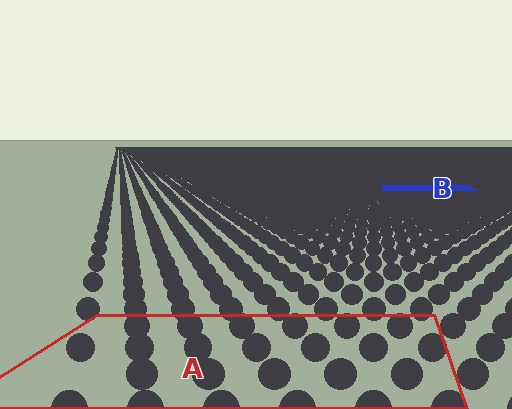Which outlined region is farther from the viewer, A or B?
Region B is farther from the viewer — the texture elements inside it appear smaller and more densely packed.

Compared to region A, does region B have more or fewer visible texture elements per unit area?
Region B has more texture elements per unit area — they are packed more densely because it is farther away.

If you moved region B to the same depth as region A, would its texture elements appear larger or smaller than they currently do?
They would appear larger. At a closer depth, the same texture elements are projected at a bigger on-screen size.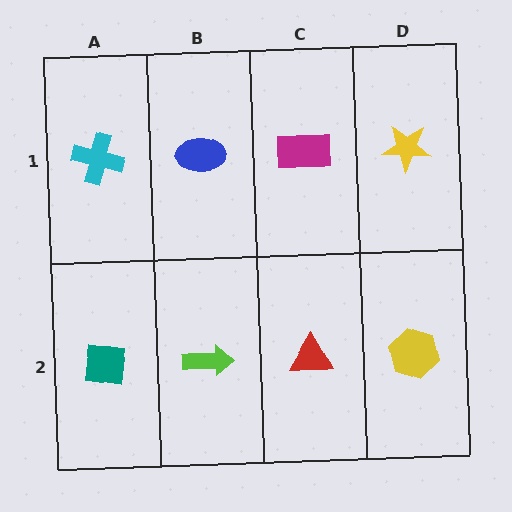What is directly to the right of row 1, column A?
A blue ellipse.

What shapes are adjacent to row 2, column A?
A cyan cross (row 1, column A), a lime arrow (row 2, column B).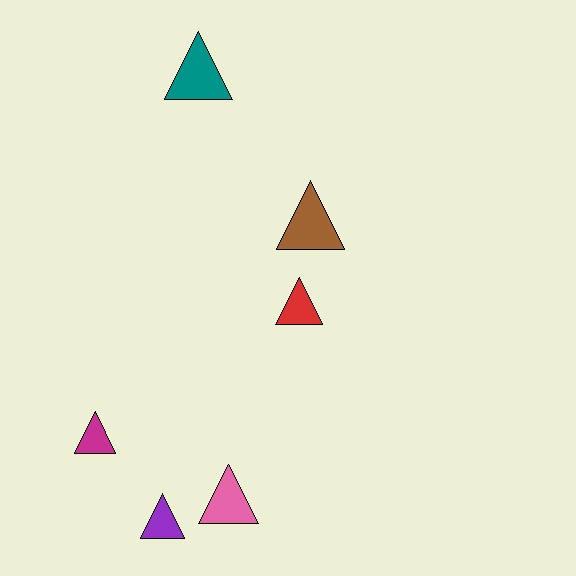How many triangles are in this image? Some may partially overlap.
There are 6 triangles.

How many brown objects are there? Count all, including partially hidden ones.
There is 1 brown object.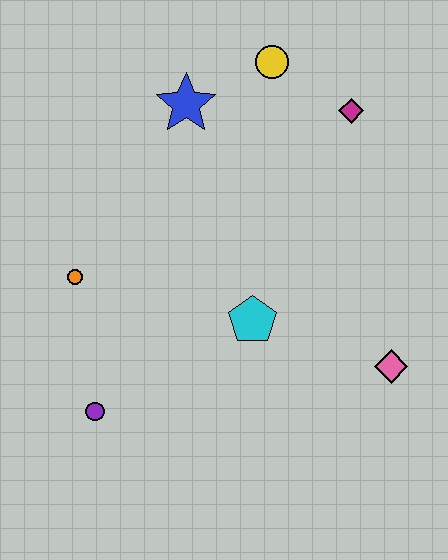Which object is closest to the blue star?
The yellow circle is closest to the blue star.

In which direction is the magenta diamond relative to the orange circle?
The magenta diamond is to the right of the orange circle.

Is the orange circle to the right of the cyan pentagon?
No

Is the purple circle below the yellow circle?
Yes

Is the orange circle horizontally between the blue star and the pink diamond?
No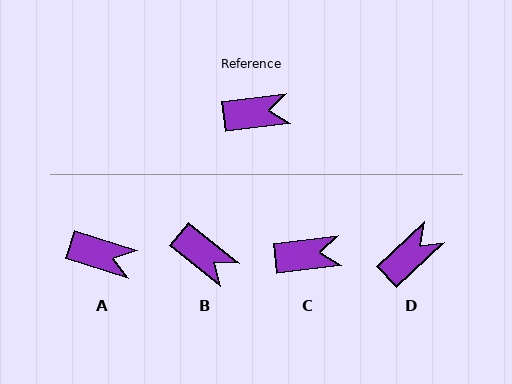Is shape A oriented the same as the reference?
No, it is off by about 26 degrees.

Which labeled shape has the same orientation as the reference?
C.